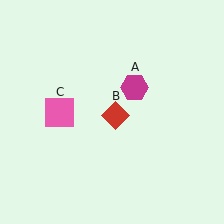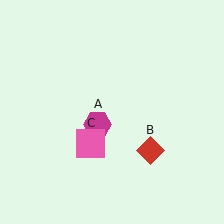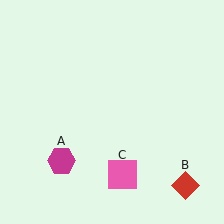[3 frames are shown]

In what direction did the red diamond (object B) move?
The red diamond (object B) moved down and to the right.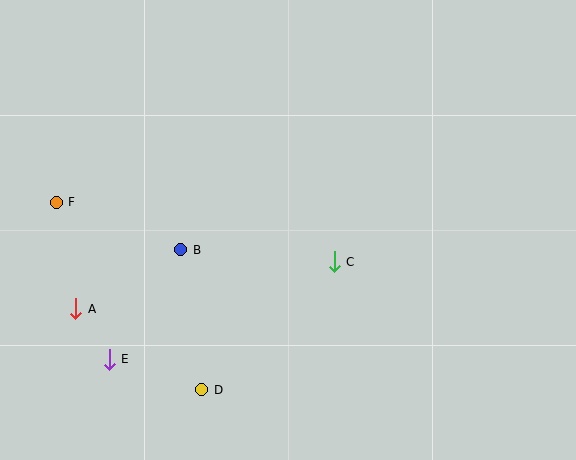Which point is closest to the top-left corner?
Point F is closest to the top-left corner.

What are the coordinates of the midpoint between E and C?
The midpoint between E and C is at (222, 311).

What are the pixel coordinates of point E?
Point E is at (109, 359).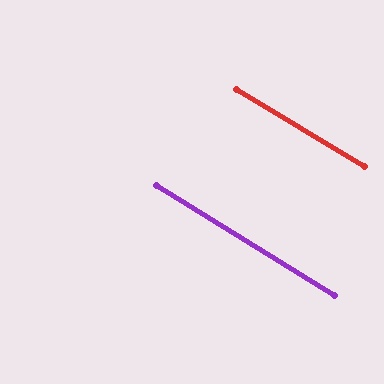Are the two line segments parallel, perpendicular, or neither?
Parallel — their directions differ by only 0.6°.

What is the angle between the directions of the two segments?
Approximately 1 degree.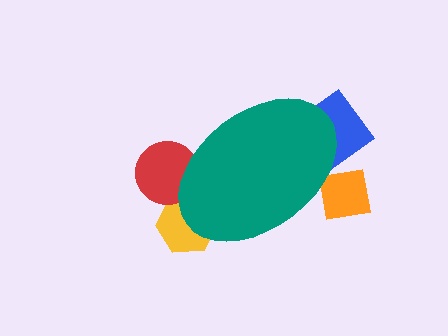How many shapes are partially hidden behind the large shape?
4 shapes are partially hidden.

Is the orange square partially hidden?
Yes, the orange square is partially hidden behind the teal ellipse.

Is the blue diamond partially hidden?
Yes, the blue diamond is partially hidden behind the teal ellipse.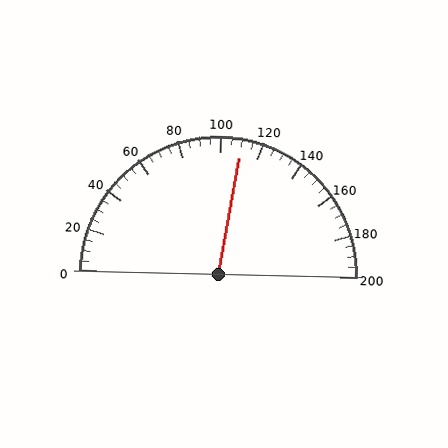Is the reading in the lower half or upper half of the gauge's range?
The reading is in the upper half of the range (0 to 200).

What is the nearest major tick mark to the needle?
The nearest major tick mark is 120.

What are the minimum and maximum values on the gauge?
The gauge ranges from 0 to 200.